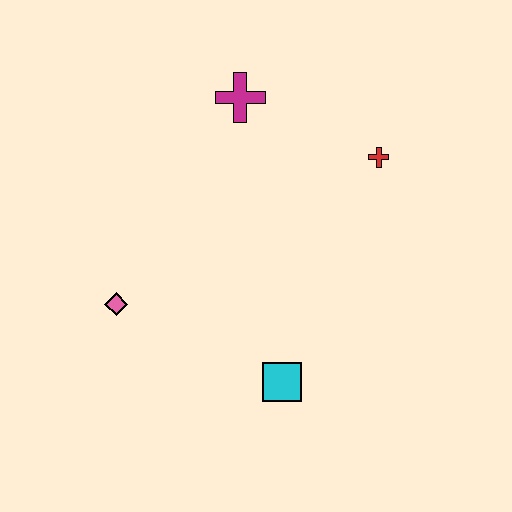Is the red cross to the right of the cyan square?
Yes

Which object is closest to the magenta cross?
The red cross is closest to the magenta cross.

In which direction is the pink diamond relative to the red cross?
The pink diamond is to the left of the red cross.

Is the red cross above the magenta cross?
No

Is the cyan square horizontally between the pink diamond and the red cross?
Yes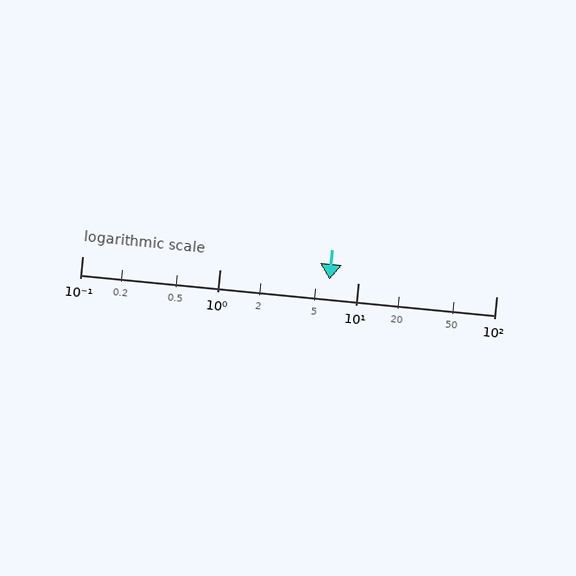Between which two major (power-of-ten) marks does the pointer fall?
The pointer is between 1 and 10.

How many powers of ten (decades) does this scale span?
The scale spans 3 decades, from 0.1 to 100.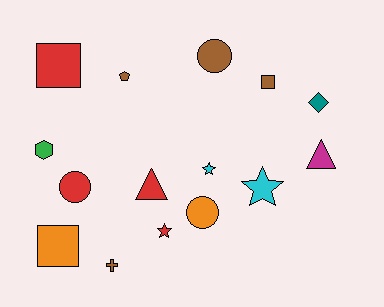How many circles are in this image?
There are 3 circles.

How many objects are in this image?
There are 15 objects.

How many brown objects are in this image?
There are 4 brown objects.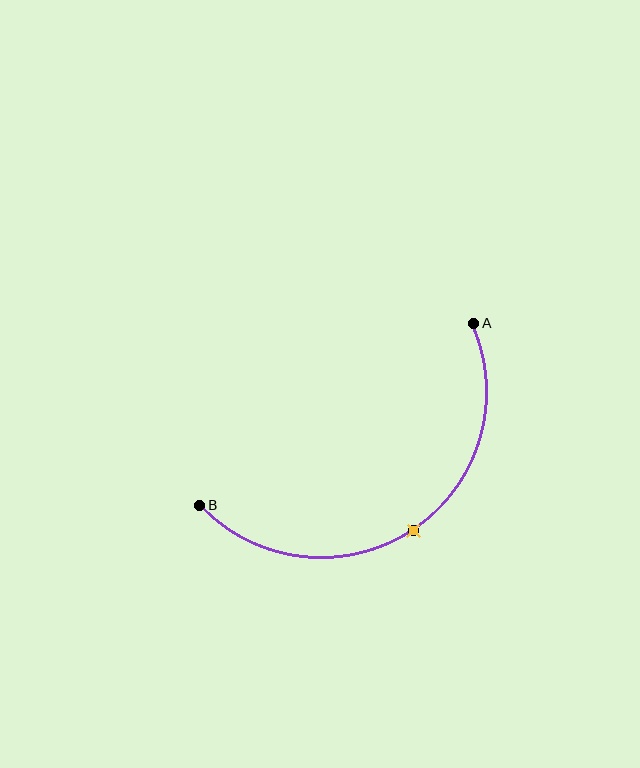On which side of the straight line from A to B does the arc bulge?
The arc bulges below the straight line connecting A and B.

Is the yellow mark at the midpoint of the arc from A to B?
Yes. The yellow mark lies on the arc at equal arc-length from both A and B — it is the arc midpoint.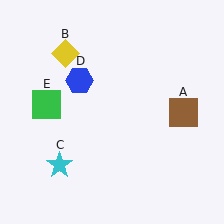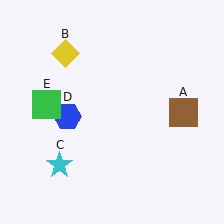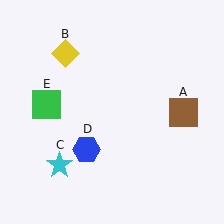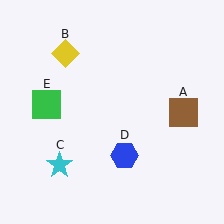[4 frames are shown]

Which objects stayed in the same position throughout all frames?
Brown square (object A) and yellow diamond (object B) and cyan star (object C) and green square (object E) remained stationary.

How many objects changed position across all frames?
1 object changed position: blue hexagon (object D).